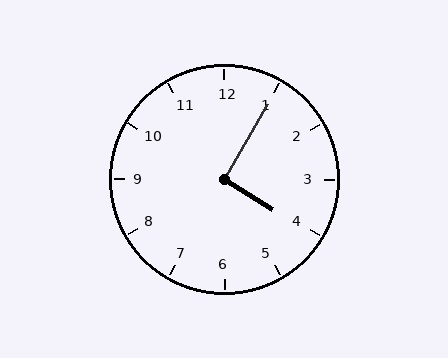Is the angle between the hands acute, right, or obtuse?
It is right.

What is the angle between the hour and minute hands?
Approximately 92 degrees.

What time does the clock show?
4:05.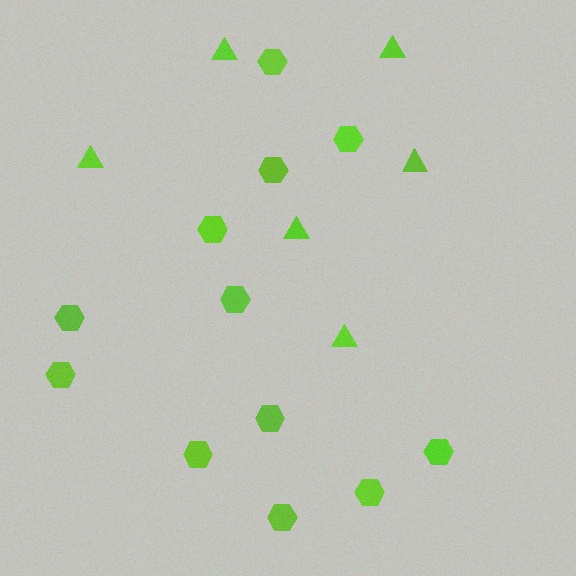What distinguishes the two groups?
There are 2 groups: one group of triangles (6) and one group of hexagons (12).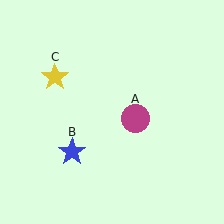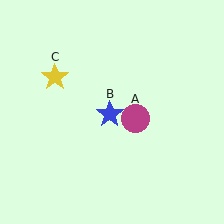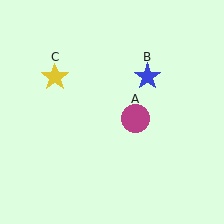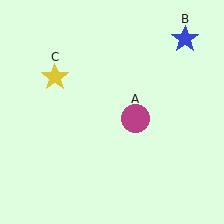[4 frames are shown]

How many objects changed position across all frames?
1 object changed position: blue star (object B).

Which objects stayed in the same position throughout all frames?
Magenta circle (object A) and yellow star (object C) remained stationary.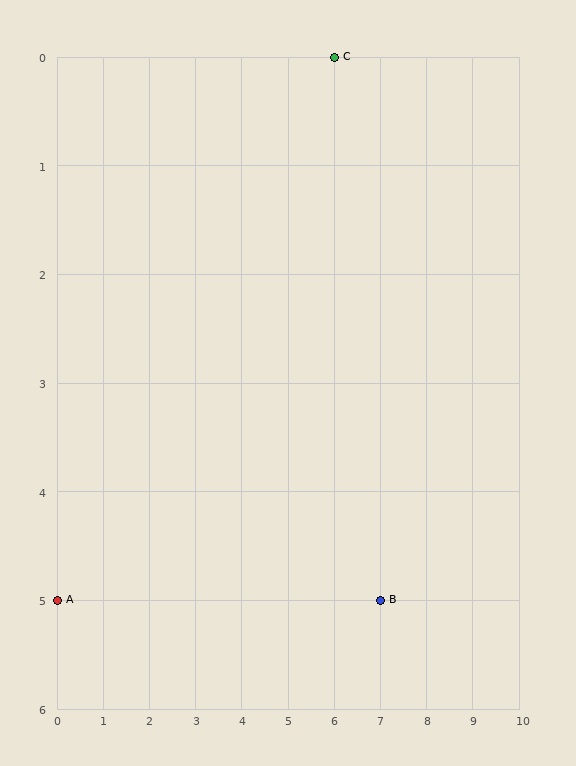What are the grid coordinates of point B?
Point B is at grid coordinates (7, 5).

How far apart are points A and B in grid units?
Points A and B are 7 columns apart.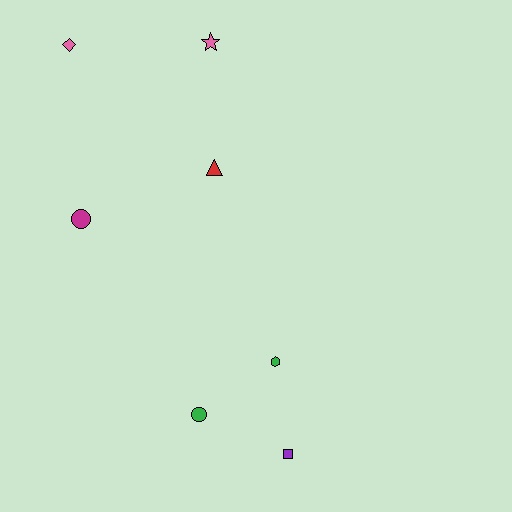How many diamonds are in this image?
There is 1 diamond.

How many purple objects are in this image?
There is 1 purple object.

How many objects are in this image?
There are 7 objects.